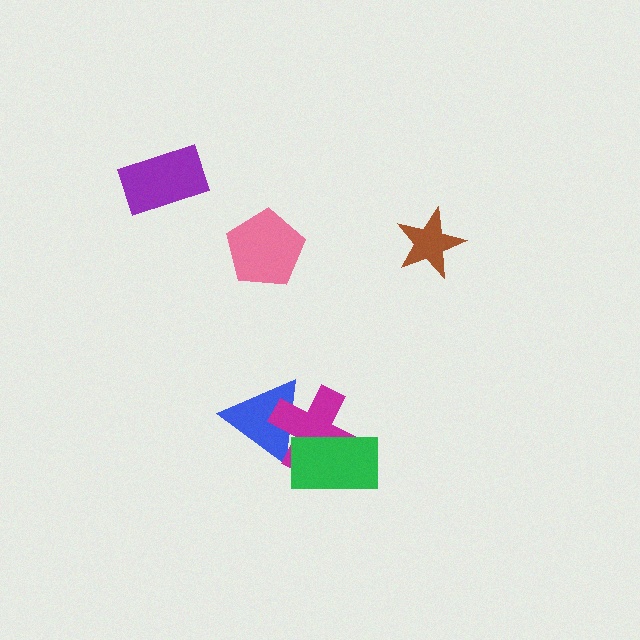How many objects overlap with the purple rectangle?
0 objects overlap with the purple rectangle.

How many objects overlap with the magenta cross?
2 objects overlap with the magenta cross.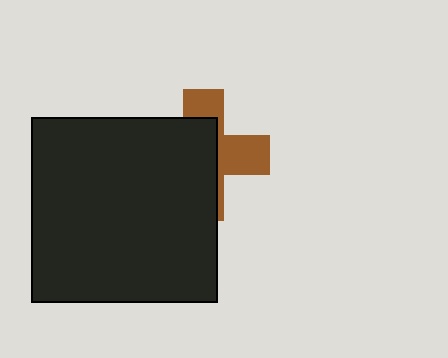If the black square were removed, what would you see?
You would see the complete brown cross.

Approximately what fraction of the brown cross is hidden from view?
Roughly 60% of the brown cross is hidden behind the black square.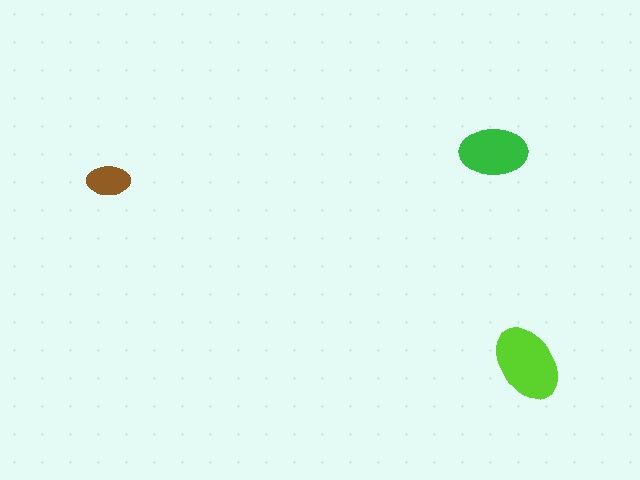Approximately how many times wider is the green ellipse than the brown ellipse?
About 1.5 times wider.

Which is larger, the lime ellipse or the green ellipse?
The lime one.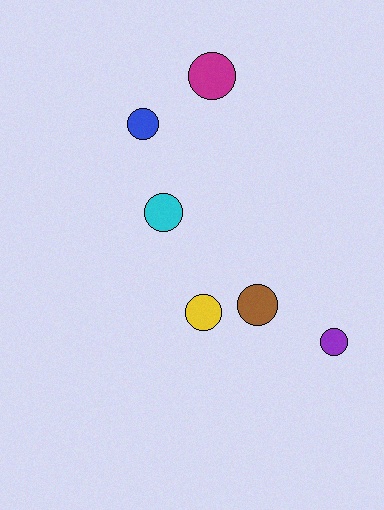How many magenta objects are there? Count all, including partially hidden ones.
There is 1 magenta object.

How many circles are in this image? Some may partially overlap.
There are 6 circles.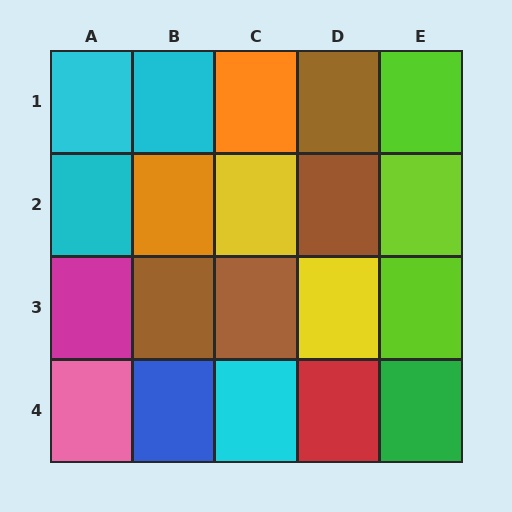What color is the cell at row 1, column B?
Cyan.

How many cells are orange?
2 cells are orange.